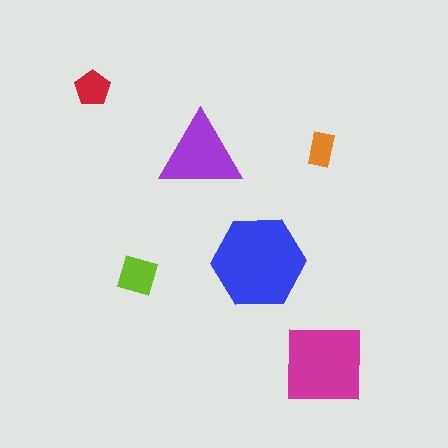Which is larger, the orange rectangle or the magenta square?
The magenta square.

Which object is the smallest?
The orange rectangle.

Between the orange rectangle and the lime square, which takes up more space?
The lime square.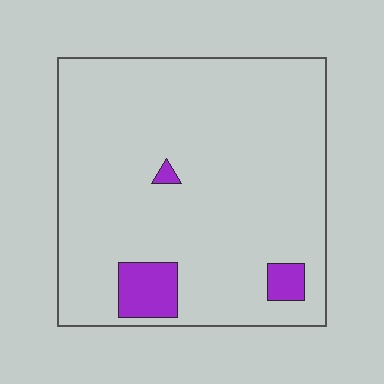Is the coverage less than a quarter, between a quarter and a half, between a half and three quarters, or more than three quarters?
Less than a quarter.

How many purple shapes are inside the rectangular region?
3.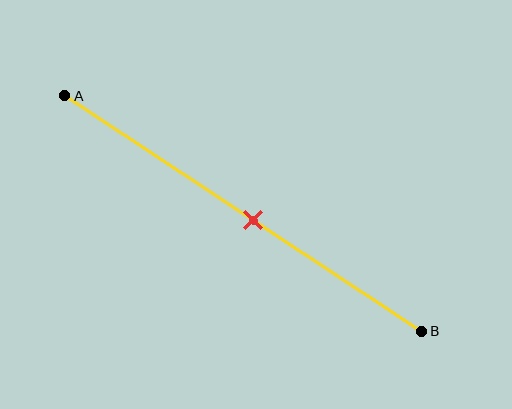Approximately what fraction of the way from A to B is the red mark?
The red mark is approximately 55% of the way from A to B.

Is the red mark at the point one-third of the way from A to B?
No, the mark is at about 55% from A, not at the 33% one-third point.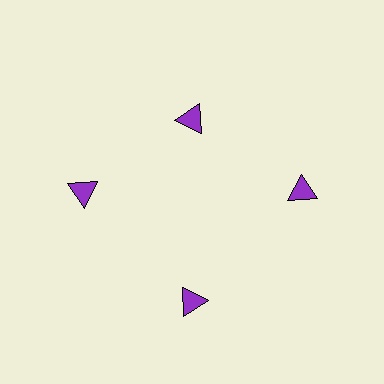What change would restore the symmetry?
The symmetry would be restored by moving it outward, back onto the ring so that all 4 triangles sit at equal angles and equal distance from the center.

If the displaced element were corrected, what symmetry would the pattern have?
It would have 4-fold rotational symmetry — the pattern would map onto itself every 90 degrees.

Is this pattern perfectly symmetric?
No. The 4 purple triangles are arranged in a ring, but one element near the 12 o'clock position is pulled inward toward the center, breaking the 4-fold rotational symmetry.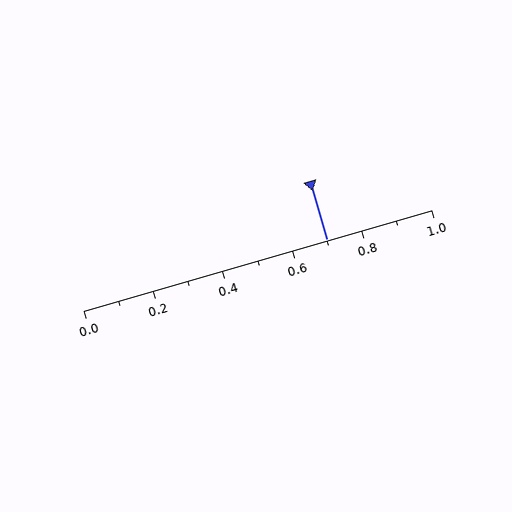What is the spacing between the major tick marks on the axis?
The major ticks are spaced 0.2 apart.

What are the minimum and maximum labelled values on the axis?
The axis runs from 0.0 to 1.0.